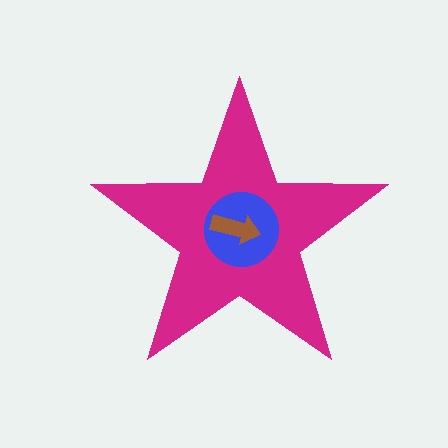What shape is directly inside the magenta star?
The blue circle.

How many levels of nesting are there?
3.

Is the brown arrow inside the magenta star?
Yes.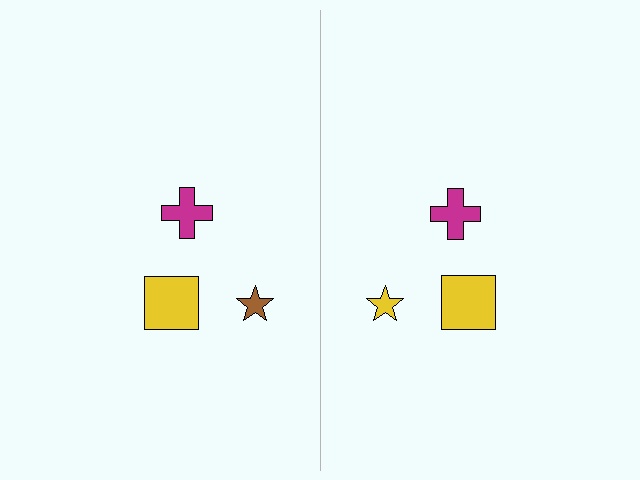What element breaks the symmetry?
The yellow star on the right side breaks the symmetry — its mirror counterpart is brown.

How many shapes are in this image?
There are 6 shapes in this image.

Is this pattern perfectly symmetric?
No, the pattern is not perfectly symmetric. The yellow star on the right side breaks the symmetry — its mirror counterpart is brown.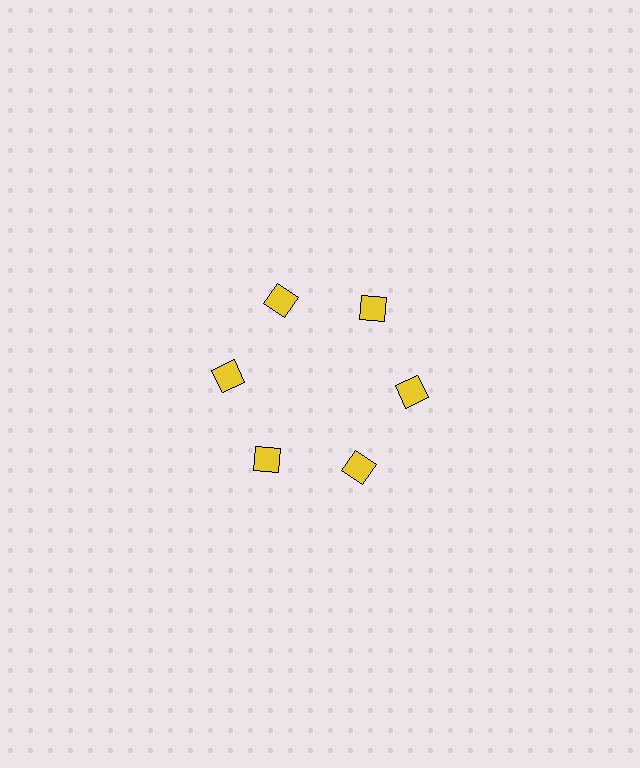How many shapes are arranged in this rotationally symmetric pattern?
There are 6 shapes, arranged in 6 groups of 1.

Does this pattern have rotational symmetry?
Yes, this pattern has 6-fold rotational symmetry. It looks the same after rotating 60 degrees around the center.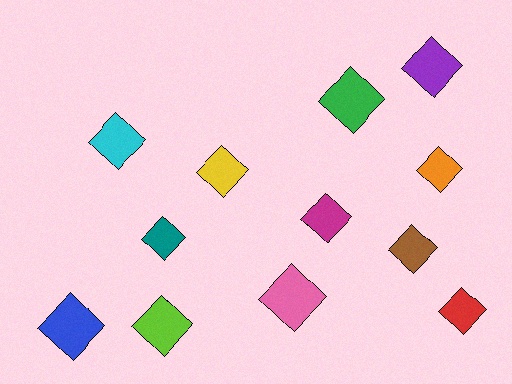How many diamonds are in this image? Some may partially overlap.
There are 12 diamonds.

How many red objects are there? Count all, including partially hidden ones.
There is 1 red object.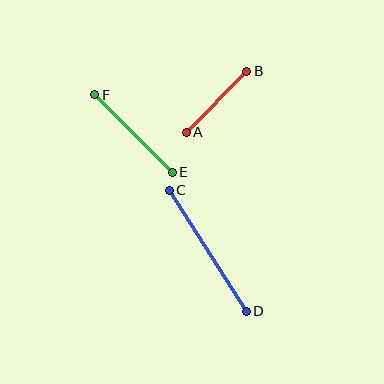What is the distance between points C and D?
The distance is approximately 143 pixels.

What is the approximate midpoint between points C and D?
The midpoint is at approximately (208, 251) pixels.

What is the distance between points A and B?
The distance is approximately 86 pixels.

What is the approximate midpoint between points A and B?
The midpoint is at approximately (216, 102) pixels.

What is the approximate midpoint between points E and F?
The midpoint is at approximately (133, 133) pixels.